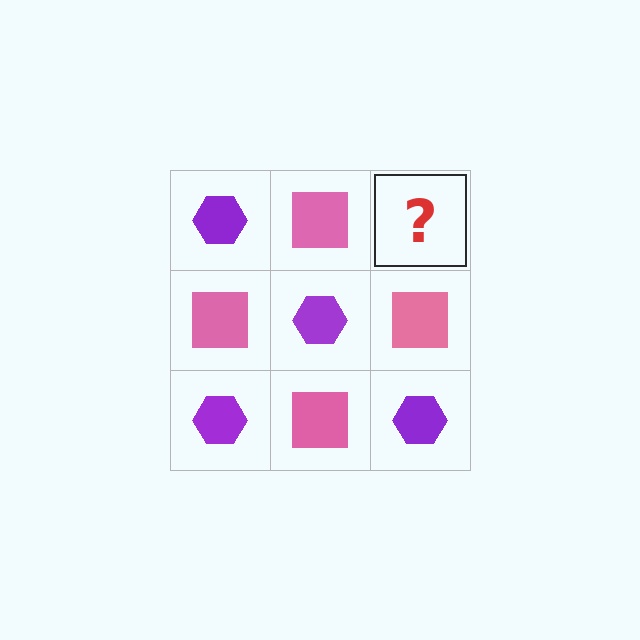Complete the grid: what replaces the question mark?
The question mark should be replaced with a purple hexagon.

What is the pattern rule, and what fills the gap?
The rule is that it alternates purple hexagon and pink square in a checkerboard pattern. The gap should be filled with a purple hexagon.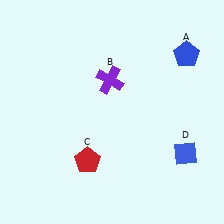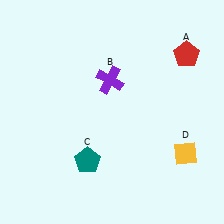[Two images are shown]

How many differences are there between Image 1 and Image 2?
There are 3 differences between the two images.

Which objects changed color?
A changed from blue to red. C changed from red to teal. D changed from blue to yellow.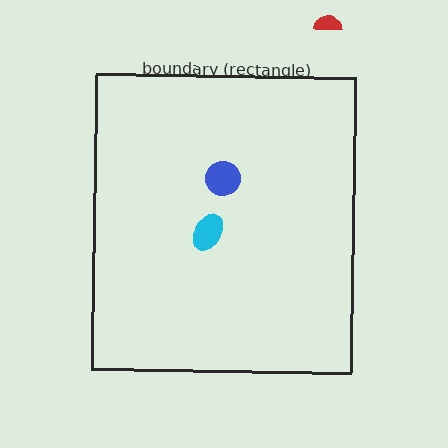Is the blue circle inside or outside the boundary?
Inside.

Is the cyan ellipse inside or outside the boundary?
Inside.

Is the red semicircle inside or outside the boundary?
Outside.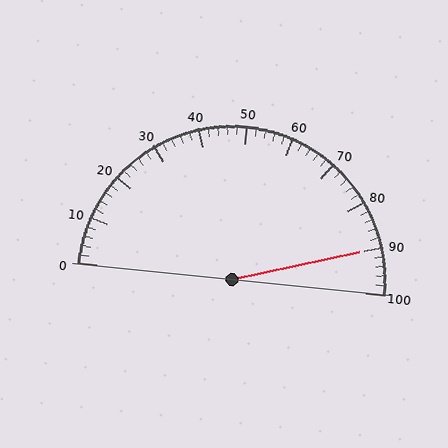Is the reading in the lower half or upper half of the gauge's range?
The reading is in the upper half of the range (0 to 100).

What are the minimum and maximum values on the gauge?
The gauge ranges from 0 to 100.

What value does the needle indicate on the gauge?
The needle indicates approximately 90.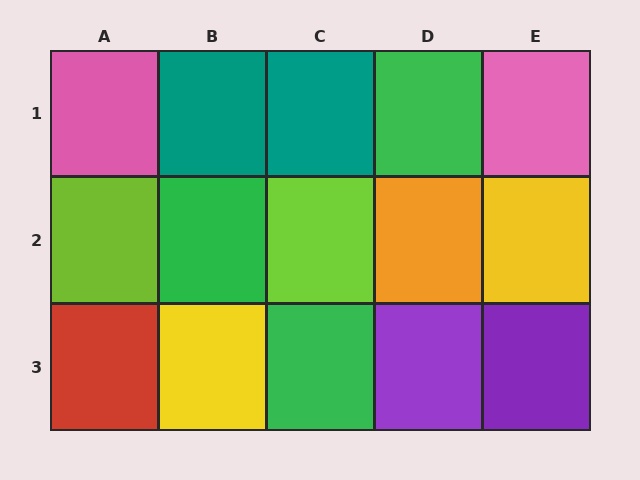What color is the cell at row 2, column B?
Green.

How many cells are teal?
2 cells are teal.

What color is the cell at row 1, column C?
Teal.